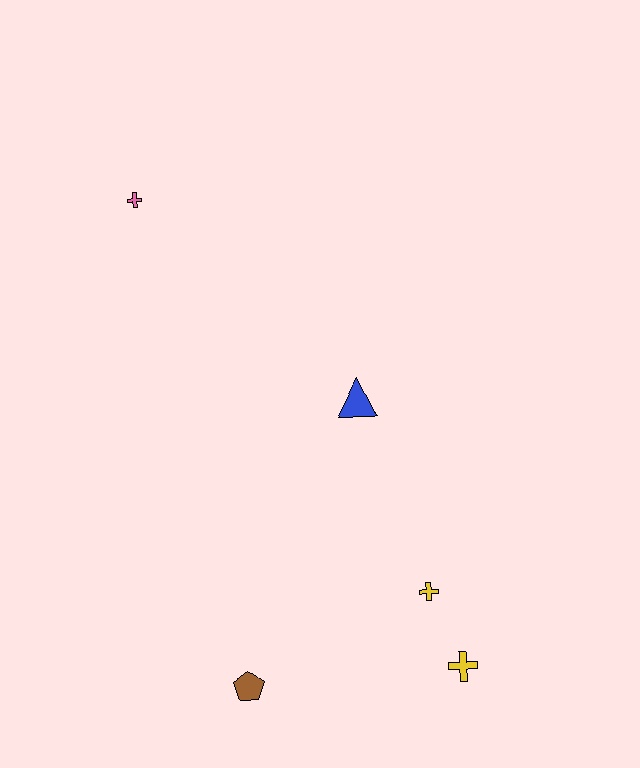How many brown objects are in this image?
There is 1 brown object.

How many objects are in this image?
There are 5 objects.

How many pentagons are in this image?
There is 1 pentagon.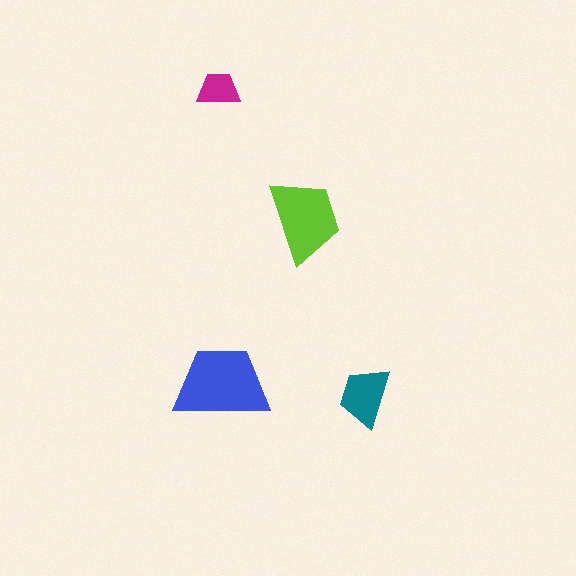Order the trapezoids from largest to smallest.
the blue one, the lime one, the teal one, the magenta one.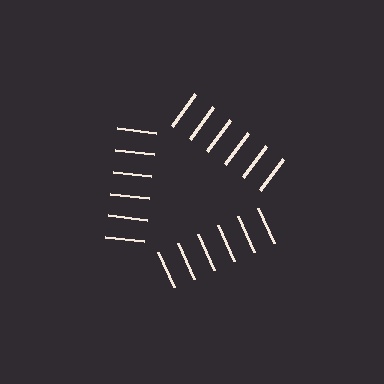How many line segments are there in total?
18 — 6 along each of the 3 edges.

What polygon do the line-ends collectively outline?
An illusory triangle — the line segments terminate on its edges but no continuous stroke is drawn.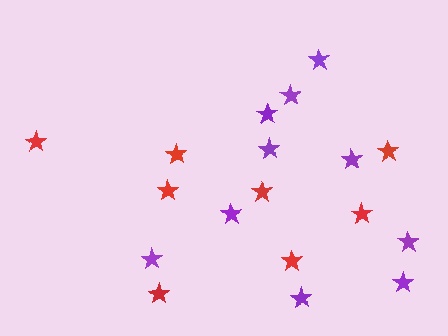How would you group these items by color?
There are 2 groups: one group of red stars (8) and one group of purple stars (10).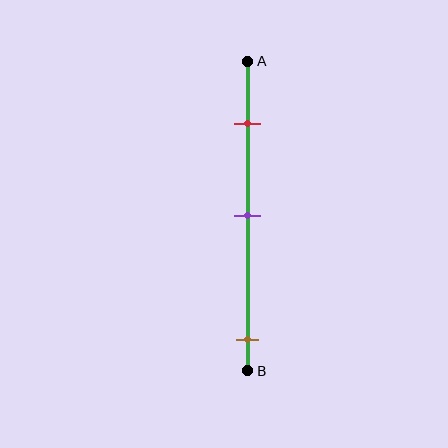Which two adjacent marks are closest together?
The red and purple marks are the closest adjacent pair.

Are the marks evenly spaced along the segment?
No, the marks are not evenly spaced.